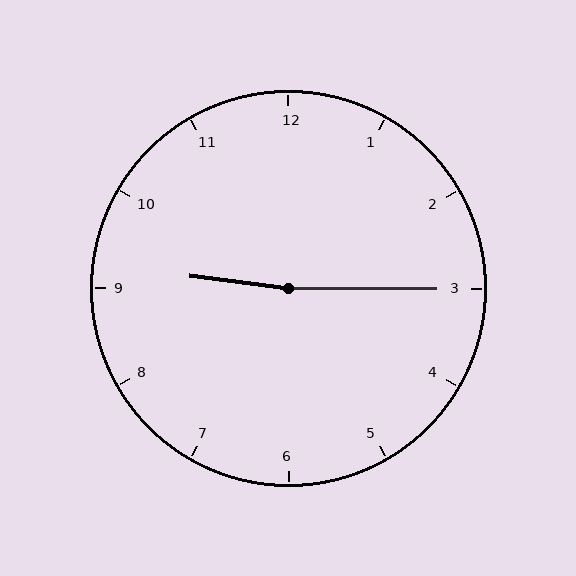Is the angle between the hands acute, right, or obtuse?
It is obtuse.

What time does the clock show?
9:15.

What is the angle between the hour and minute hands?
Approximately 172 degrees.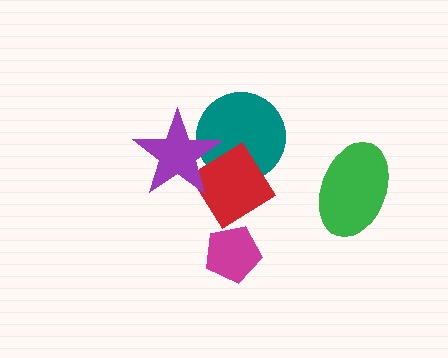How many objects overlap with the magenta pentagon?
0 objects overlap with the magenta pentagon.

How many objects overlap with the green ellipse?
0 objects overlap with the green ellipse.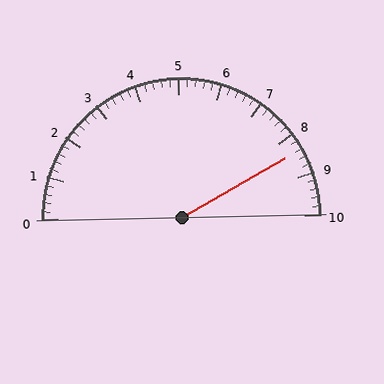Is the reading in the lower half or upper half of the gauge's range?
The reading is in the upper half of the range (0 to 10).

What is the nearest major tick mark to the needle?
The nearest major tick mark is 8.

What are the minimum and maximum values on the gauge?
The gauge ranges from 0 to 10.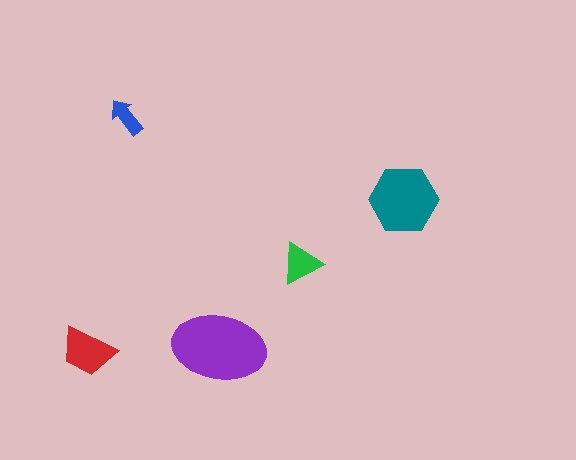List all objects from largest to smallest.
The purple ellipse, the teal hexagon, the red trapezoid, the green triangle, the blue arrow.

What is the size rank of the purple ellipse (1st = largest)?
1st.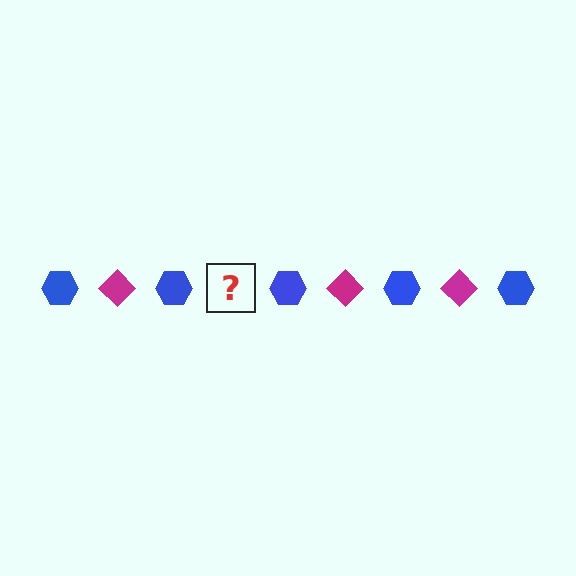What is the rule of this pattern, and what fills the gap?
The rule is that the pattern alternates between blue hexagon and magenta diamond. The gap should be filled with a magenta diamond.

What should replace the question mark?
The question mark should be replaced with a magenta diamond.